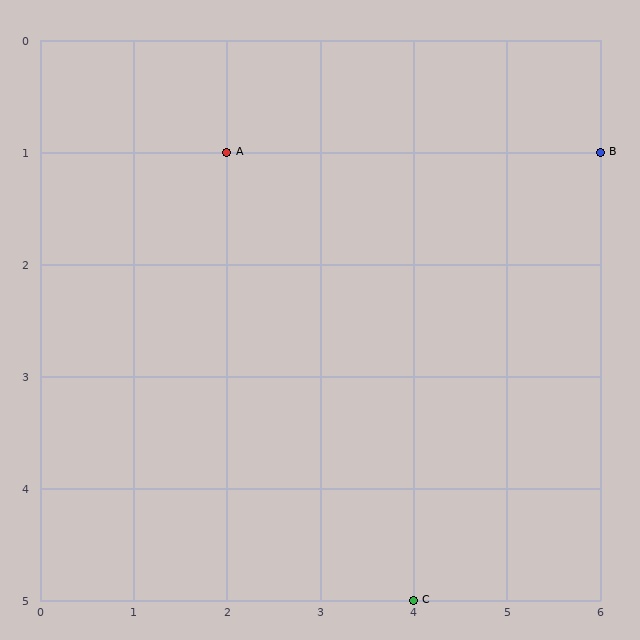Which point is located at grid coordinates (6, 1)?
Point B is at (6, 1).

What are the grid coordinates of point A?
Point A is at grid coordinates (2, 1).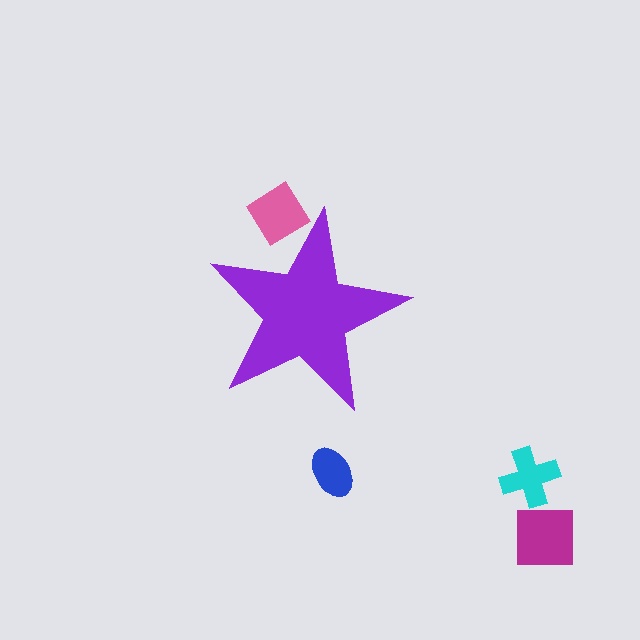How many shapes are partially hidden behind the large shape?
1 shape is partially hidden.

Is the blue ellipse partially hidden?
No, the blue ellipse is fully visible.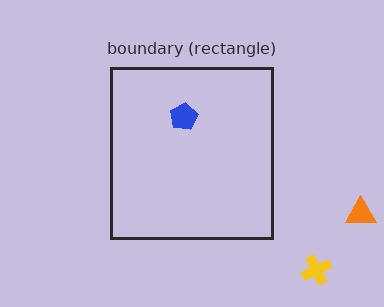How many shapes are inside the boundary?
1 inside, 2 outside.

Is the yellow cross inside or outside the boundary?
Outside.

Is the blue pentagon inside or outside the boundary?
Inside.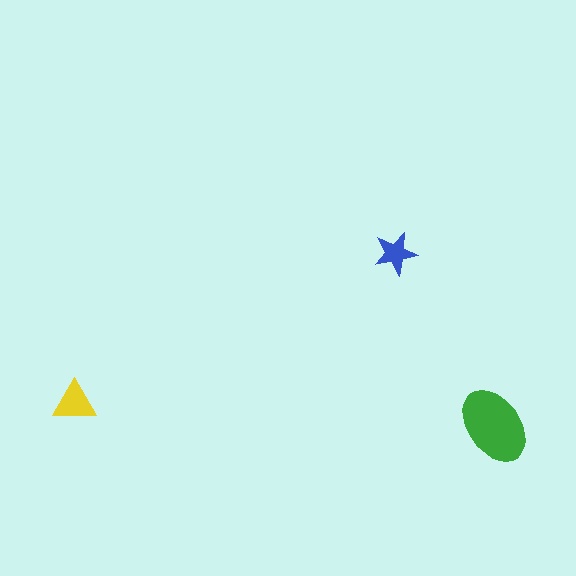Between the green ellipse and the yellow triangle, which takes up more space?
The green ellipse.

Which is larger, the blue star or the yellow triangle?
The yellow triangle.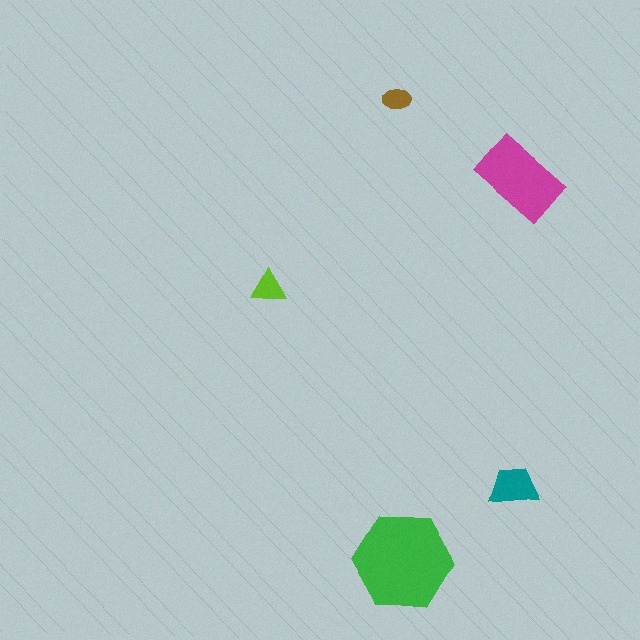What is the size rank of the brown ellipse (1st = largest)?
5th.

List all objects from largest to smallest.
The green hexagon, the magenta rectangle, the teal trapezoid, the lime triangle, the brown ellipse.